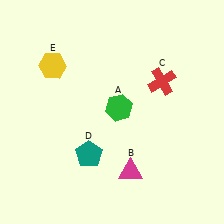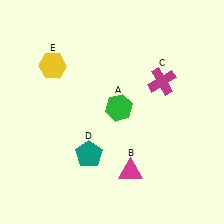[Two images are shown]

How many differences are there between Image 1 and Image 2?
There is 1 difference between the two images.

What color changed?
The cross (C) changed from red in Image 1 to magenta in Image 2.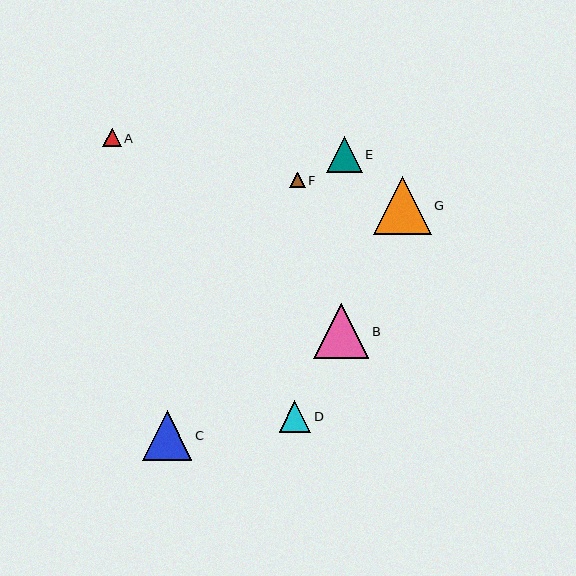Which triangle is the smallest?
Triangle F is the smallest with a size of approximately 16 pixels.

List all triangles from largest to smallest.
From largest to smallest: G, B, C, E, D, A, F.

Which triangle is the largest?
Triangle G is the largest with a size of approximately 58 pixels.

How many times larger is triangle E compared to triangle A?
Triangle E is approximately 1.9 times the size of triangle A.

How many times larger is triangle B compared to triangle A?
Triangle B is approximately 3.0 times the size of triangle A.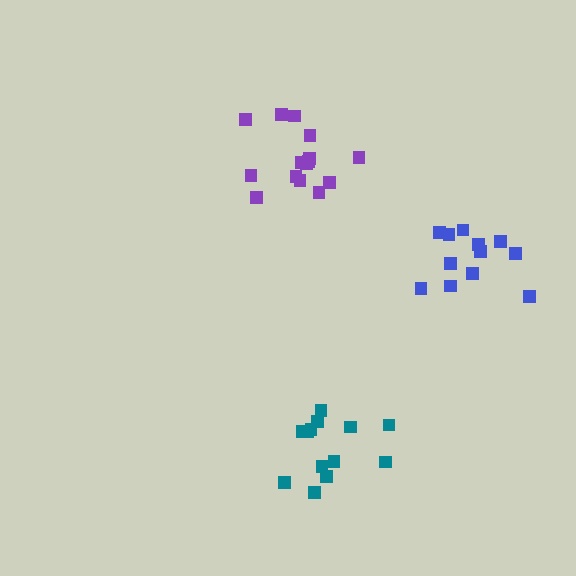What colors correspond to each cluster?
The clusters are colored: teal, blue, purple.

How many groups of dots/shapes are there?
There are 3 groups.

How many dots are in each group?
Group 1: 13 dots, Group 2: 12 dots, Group 3: 15 dots (40 total).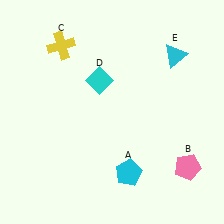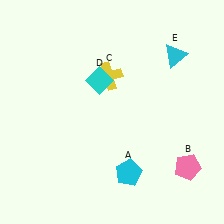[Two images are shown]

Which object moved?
The yellow cross (C) moved right.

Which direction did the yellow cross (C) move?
The yellow cross (C) moved right.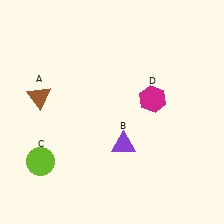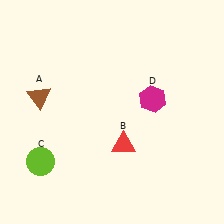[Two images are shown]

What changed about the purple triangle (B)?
In Image 1, B is purple. In Image 2, it changed to red.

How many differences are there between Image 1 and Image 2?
There is 1 difference between the two images.